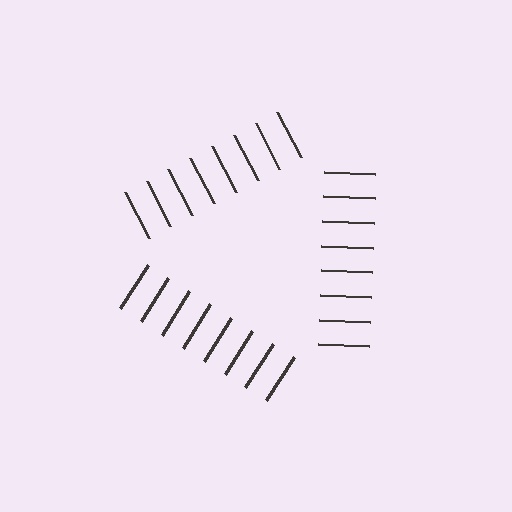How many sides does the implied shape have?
3 sides — the line-ends trace a triangle.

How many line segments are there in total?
24 — 8 along each of the 3 edges.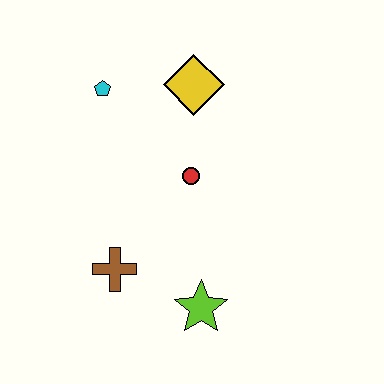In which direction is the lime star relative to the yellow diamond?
The lime star is below the yellow diamond.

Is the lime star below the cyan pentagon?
Yes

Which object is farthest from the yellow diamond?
The lime star is farthest from the yellow diamond.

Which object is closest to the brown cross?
The lime star is closest to the brown cross.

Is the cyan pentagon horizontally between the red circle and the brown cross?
No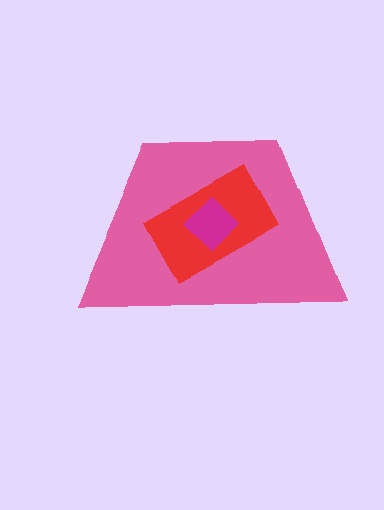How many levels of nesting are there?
3.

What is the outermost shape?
The pink trapezoid.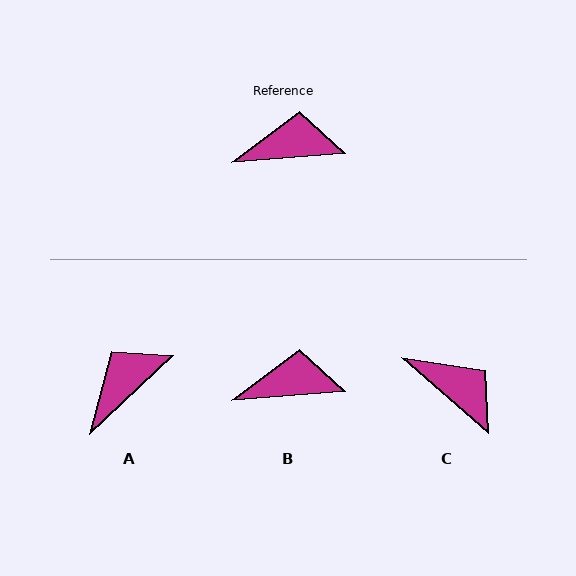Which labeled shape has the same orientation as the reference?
B.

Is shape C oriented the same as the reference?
No, it is off by about 46 degrees.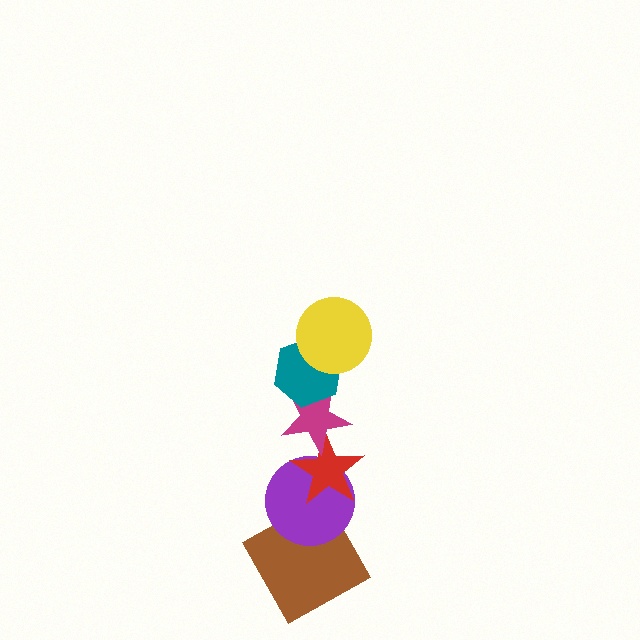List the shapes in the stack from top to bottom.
From top to bottom: the yellow circle, the teal hexagon, the magenta star, the red star, the purple circle, the brown square.